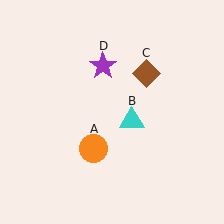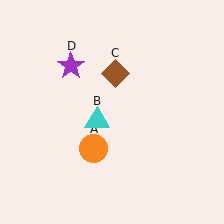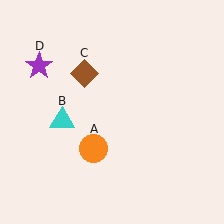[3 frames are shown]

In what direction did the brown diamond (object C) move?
The brown diamond (object C) moved left.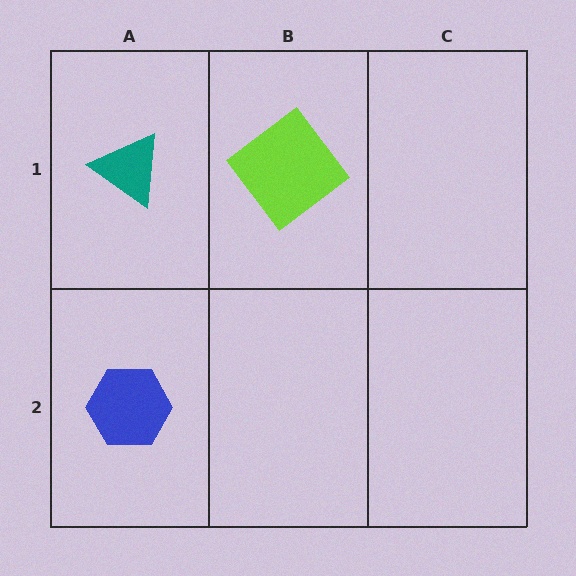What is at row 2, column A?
A blue hexagon.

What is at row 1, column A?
A teal triangle.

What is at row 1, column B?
A lime diamond.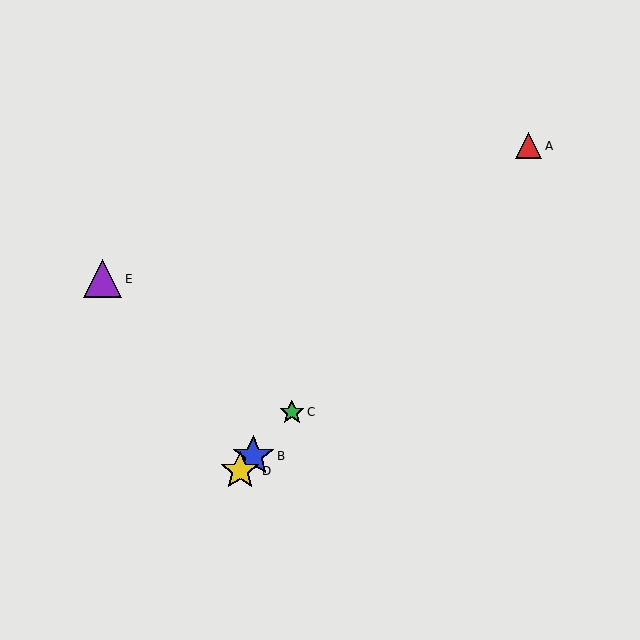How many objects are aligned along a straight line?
4 objects (A, B, C, D) are aligned along a straight line.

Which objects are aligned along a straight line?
Objects A, B, C, D are aligned along a straight line.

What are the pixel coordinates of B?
Object B is at (253, 456).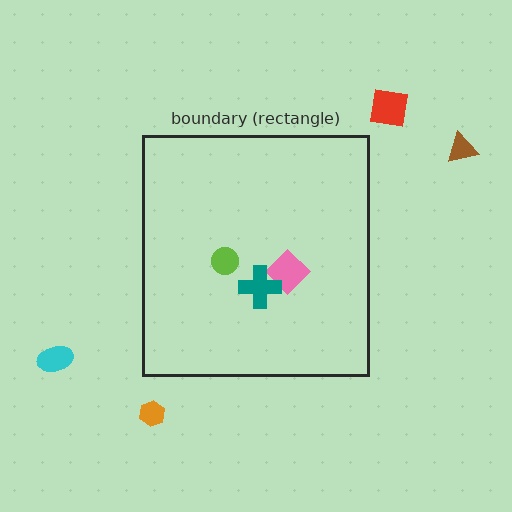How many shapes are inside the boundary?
3 inside, 4 outside.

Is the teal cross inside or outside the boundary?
Inside.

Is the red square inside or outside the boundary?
Outside.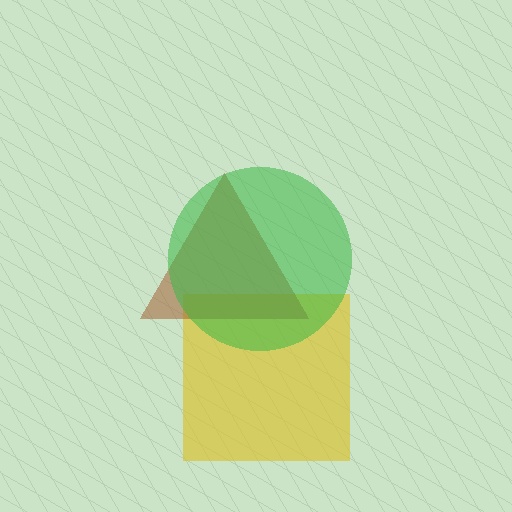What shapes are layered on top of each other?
The layered shapes are: a yellow square, a brown triangle, a green circle.